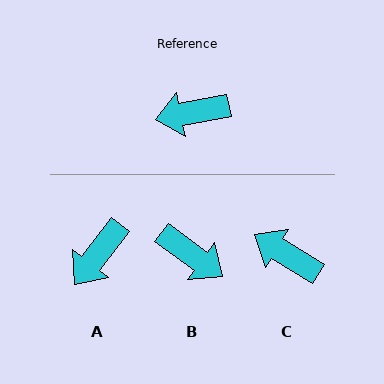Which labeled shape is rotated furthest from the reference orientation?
B, about 133 degrees away.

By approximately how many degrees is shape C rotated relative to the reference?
Approximately 42 degrees clockwise.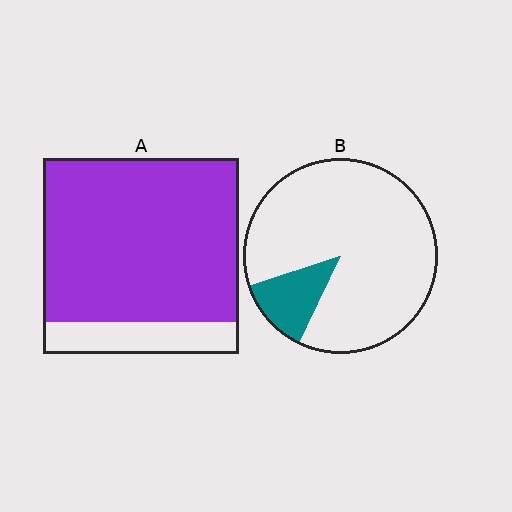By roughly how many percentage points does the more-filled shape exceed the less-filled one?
By roughly 70 percentage points (A over B).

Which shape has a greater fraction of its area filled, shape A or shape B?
Shape A.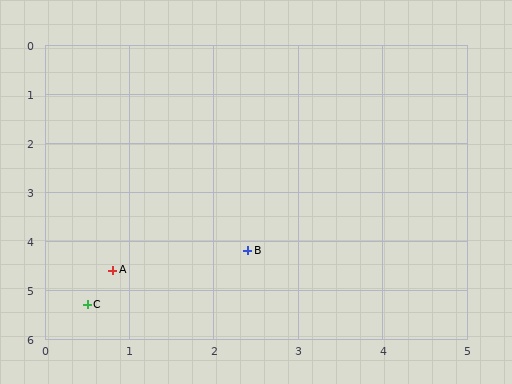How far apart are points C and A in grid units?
Points C and A are about 0.8 grid units apart.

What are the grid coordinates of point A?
Point A is at approximately (0.8, 4.6).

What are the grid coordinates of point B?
Point B is at approximately (2.4, 4.2).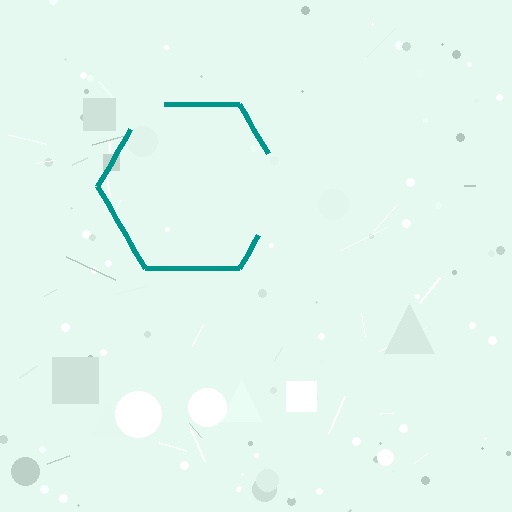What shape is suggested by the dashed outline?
The dashed outline suggests a hexagon.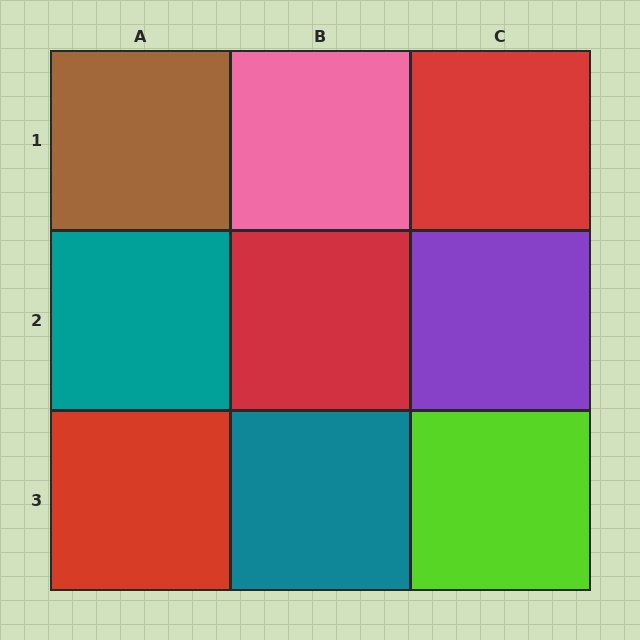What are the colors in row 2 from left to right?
Teal, red, purple.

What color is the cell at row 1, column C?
Red.